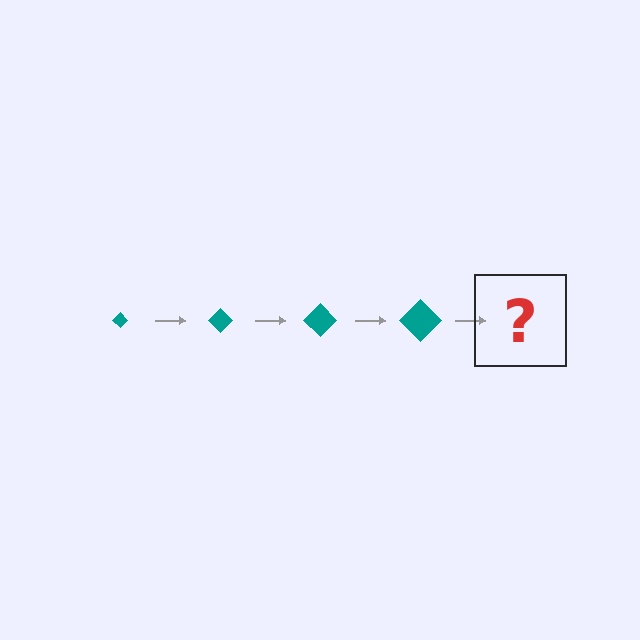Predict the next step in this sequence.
The next step is a teal diamond, larger than the previous one.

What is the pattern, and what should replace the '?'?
The pattern is that the diamond gets progressively larger each step. The '?' should be a teal diamond, larger than the previous one.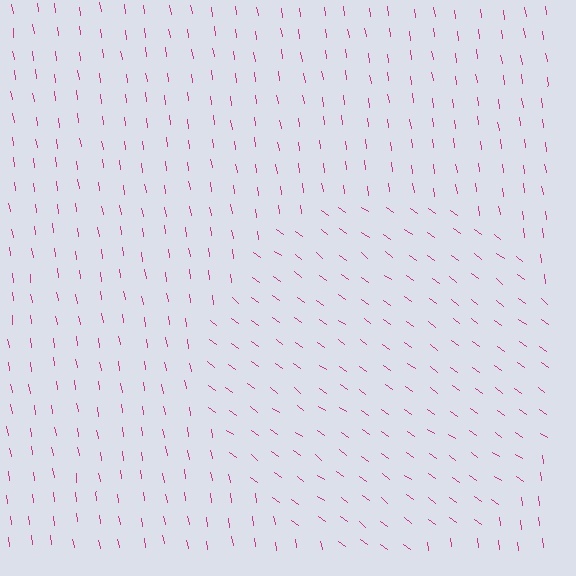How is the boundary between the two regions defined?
The boundary is defined purely by a change in line orientation (approximately 45 degrees difference). All lines are the same color and thickness.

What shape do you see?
I see a circle.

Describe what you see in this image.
The image is filled with small magenta line segments. A circle region in the image has lines oriented differently from the surrounding lines, creating a visible texture boundary.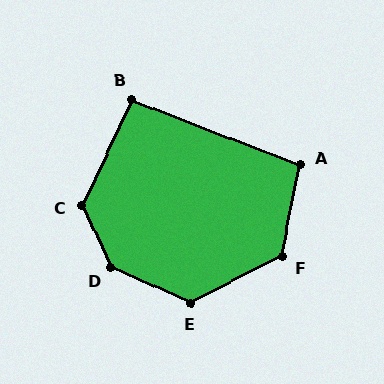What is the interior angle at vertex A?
Approximately 101 degrees (obtuse).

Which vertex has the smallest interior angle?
B, at approximately 94 degrees.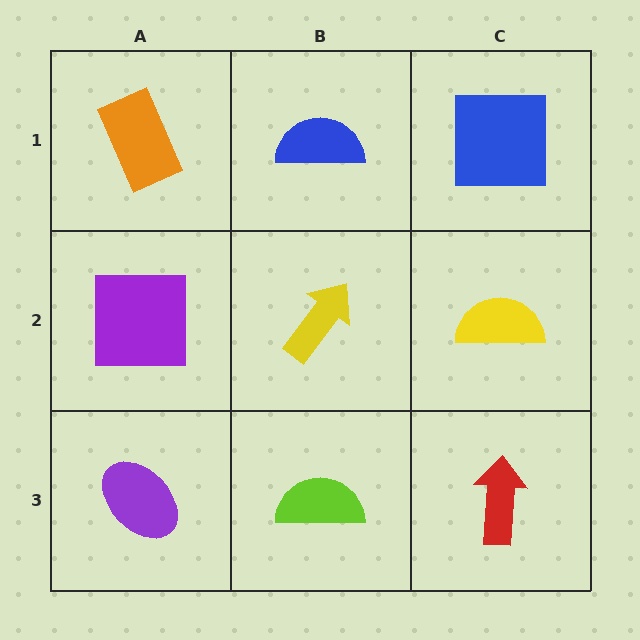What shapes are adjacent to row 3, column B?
A yellow arrow (row 2, column B), a purple ellipse (row 3, column A), a red arrow (row 3, column C).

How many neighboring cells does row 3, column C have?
2.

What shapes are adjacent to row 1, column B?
A yellow arrow (row 2, column B), an orange rectangle (row 1, column A), a blue square (row 1, column C).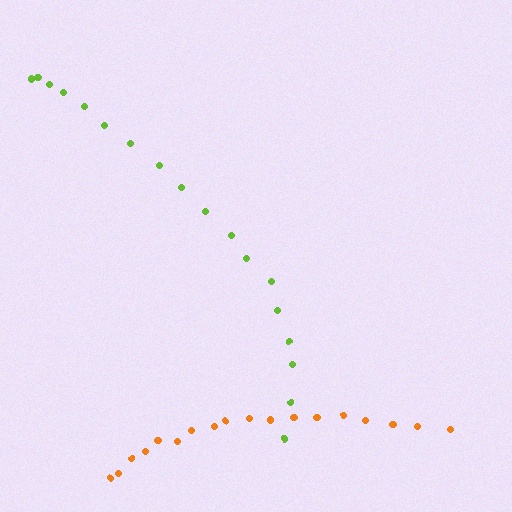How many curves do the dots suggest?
There are 2 distinct paths.